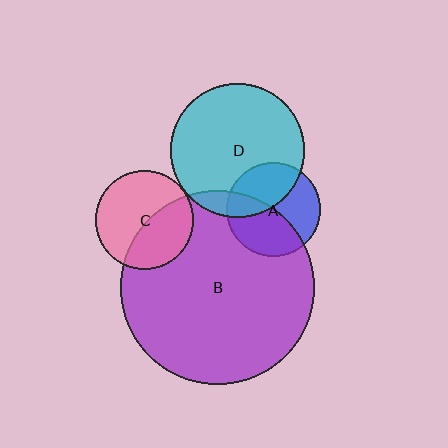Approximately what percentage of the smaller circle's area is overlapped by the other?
Approximately 45%.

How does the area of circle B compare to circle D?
Approximately 2.1 times.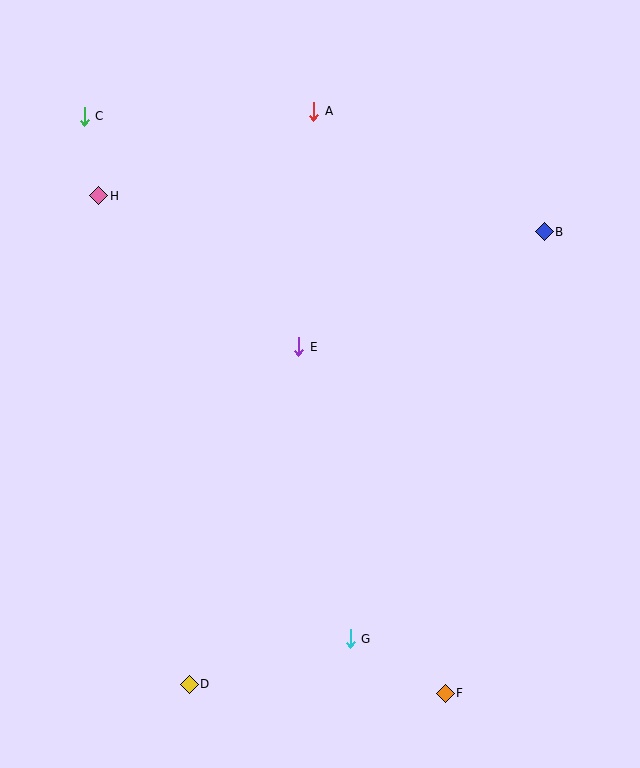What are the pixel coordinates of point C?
Point C is at (84, 116).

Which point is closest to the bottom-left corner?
Point D is closest to the bottom-left corner.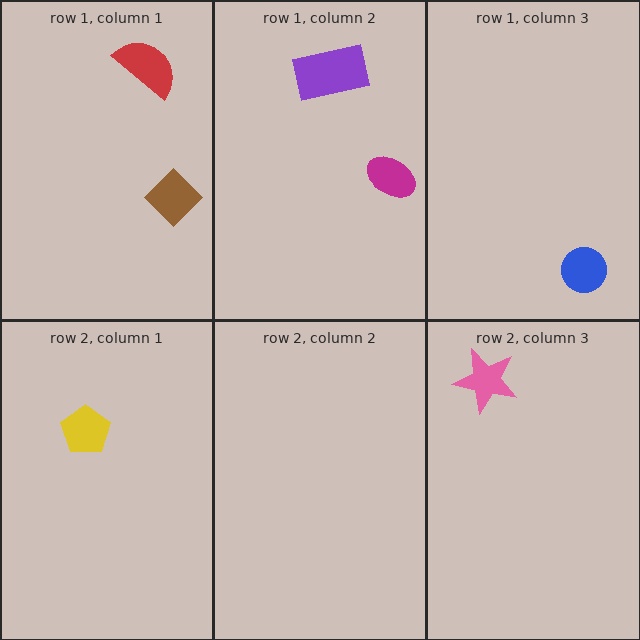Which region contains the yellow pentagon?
The row 2, column 1 region.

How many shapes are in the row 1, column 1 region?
2.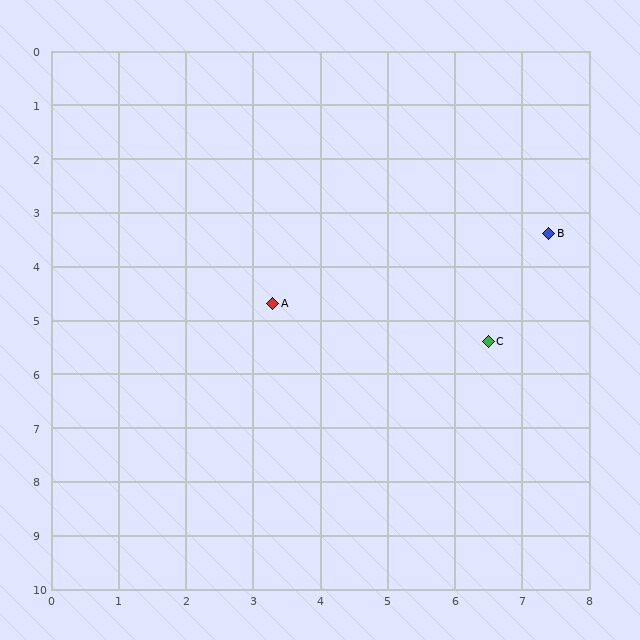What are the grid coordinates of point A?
Point A is at approximately (3.3, 4.7).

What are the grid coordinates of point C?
Point C is at approximately (6.5, 5.4).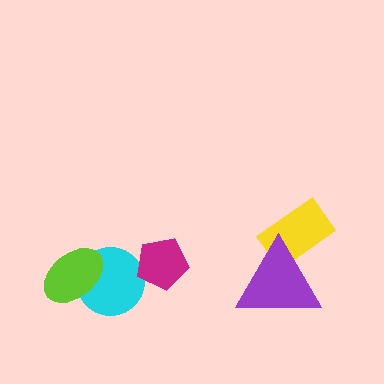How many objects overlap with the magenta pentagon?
1 object overlaps with the magenta pentagon.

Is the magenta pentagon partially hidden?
No, no other shape covers it.